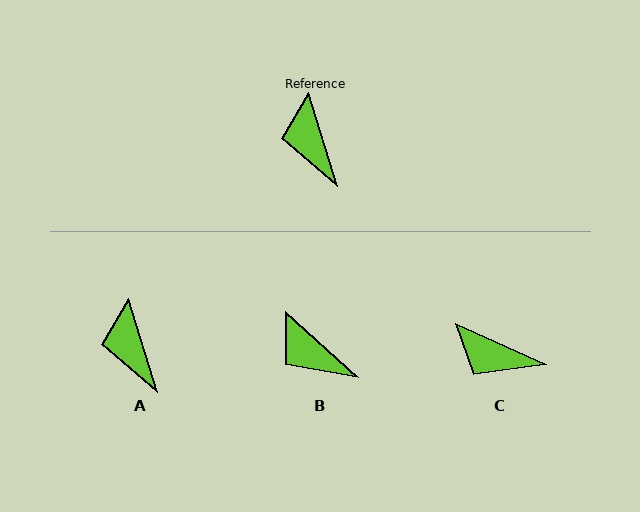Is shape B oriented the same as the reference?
No, it is off by about 31 degrees.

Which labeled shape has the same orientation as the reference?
A.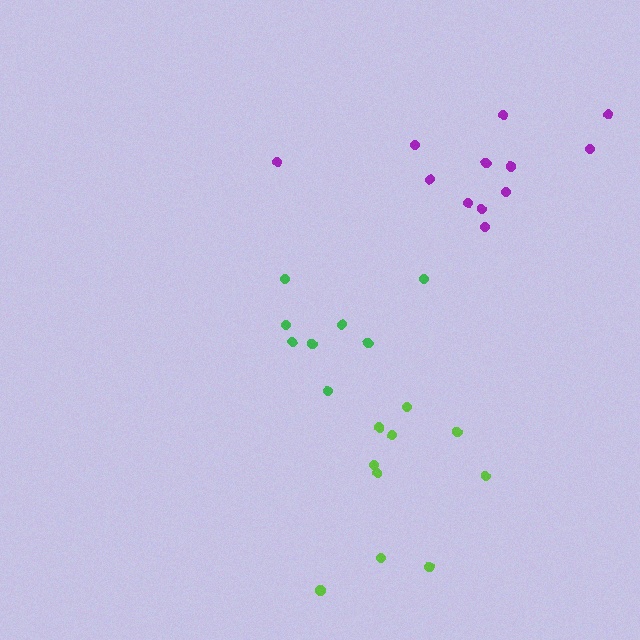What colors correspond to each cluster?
The clusters are colored: green, lime, purple.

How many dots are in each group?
Group 1: 8 dots, Group 2: 10 dots, Group 3: 12 dots (30 total).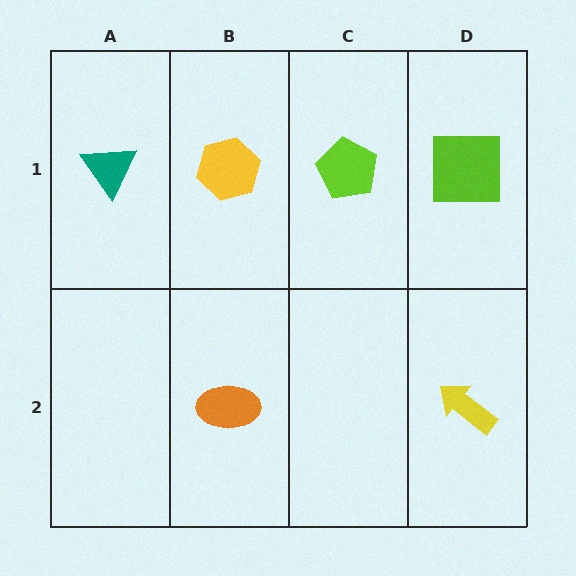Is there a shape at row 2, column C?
No, that cell is empty.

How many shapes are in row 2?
2 shapes.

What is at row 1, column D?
A lime square.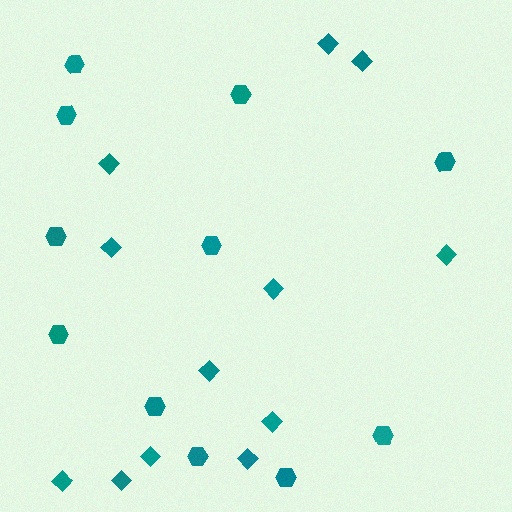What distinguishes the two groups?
There are 2 groups: one group of hexagons (11) and one group of diamonds (12).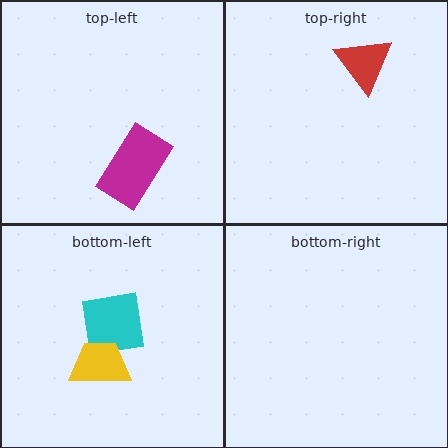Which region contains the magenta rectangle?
The top-left region.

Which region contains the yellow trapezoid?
The bottom-left region.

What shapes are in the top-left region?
The magenta rectangle.